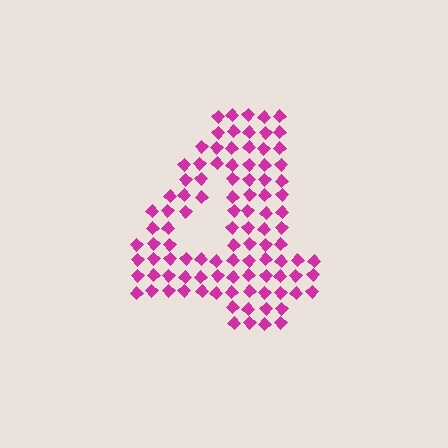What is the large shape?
The large shape is the digit 4.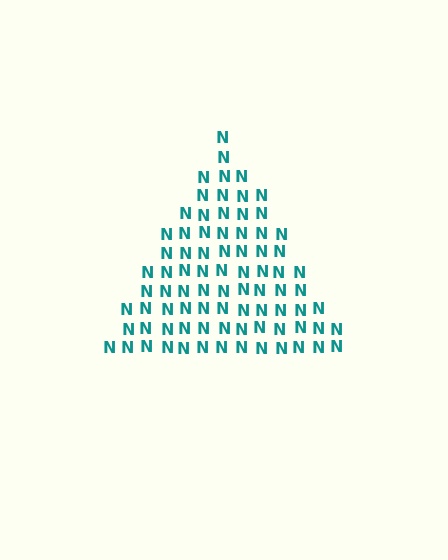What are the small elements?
The small elements are letter N's.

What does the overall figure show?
The overall figure shows a triangle.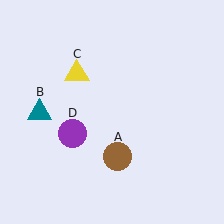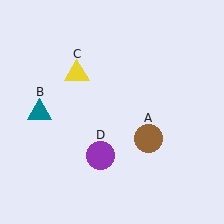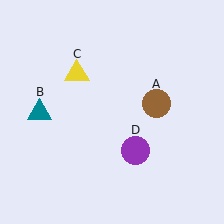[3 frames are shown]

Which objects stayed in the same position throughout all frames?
Teal triangle (object B) and yellow triangle (object C) remained stationary.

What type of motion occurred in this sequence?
The brown circle (object A), purple circle (object D) rotated counterclockwise around the center of the scene.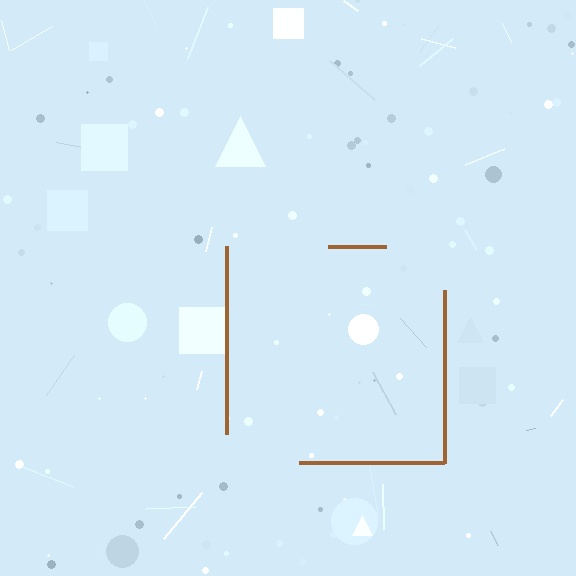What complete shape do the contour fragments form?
The contour fragments form a square.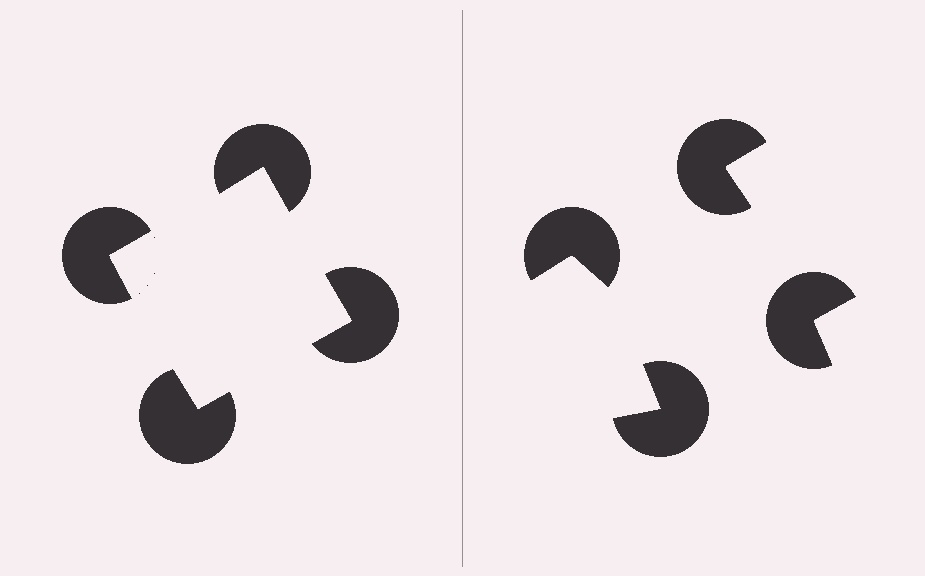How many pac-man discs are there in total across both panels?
8 — 4 on each side.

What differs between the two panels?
The pac-man discs are positioned identically on both sides; only the wedge orientations differ. On the left they align to a square; on the right they are misaligned.